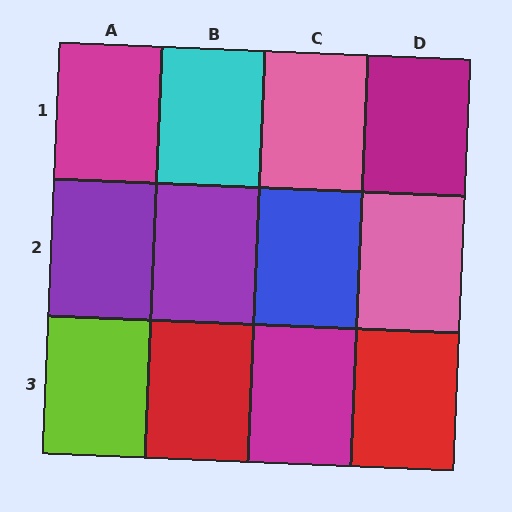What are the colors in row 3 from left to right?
Lime, red, magenta, red.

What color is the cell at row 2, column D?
Pink.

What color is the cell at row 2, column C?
Blue.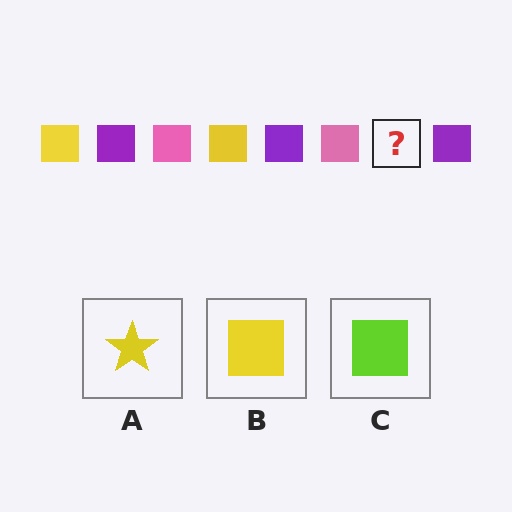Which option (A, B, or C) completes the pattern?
B.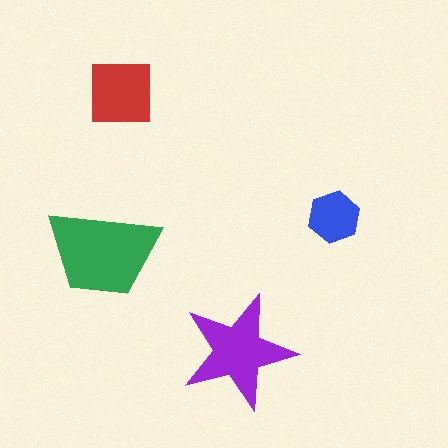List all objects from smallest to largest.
The blue hexagon, the red square, the purple star, the green trapezoid.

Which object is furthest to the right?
The blue hexagon is rightmost.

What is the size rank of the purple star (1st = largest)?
2nd.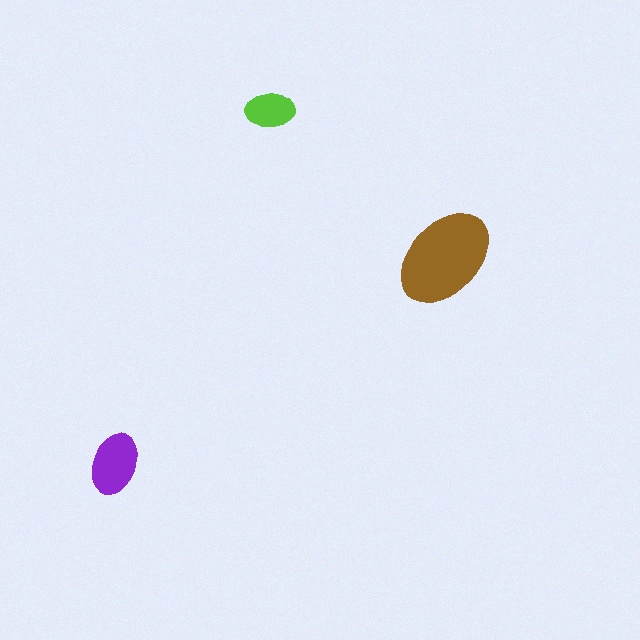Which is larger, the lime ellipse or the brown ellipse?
The brown one.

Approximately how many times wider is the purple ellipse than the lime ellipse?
About 1.5 times wider.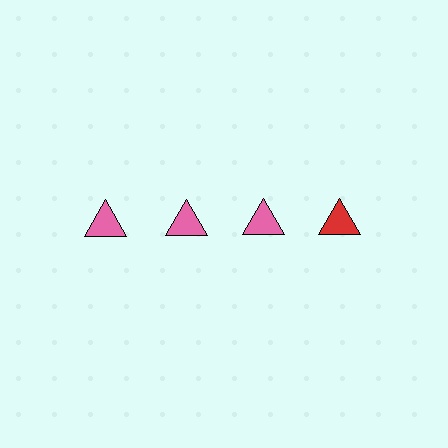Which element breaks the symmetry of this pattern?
The red triangle in the top row, second from right column breaks the symmetry. All other shapes are pink triangles.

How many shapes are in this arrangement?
There are 4 shapes arranged in a grid pattern.